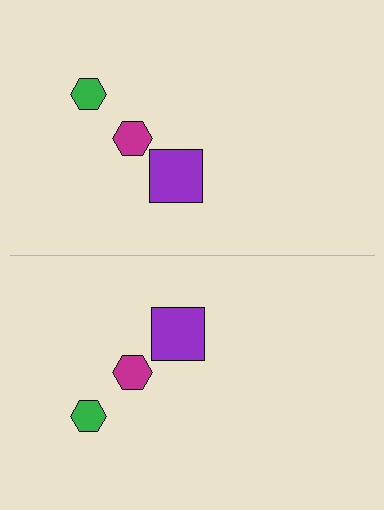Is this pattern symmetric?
Yes, this pattern has bilateral (reflection) symmetry.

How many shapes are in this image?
There are 6 shapes in this image.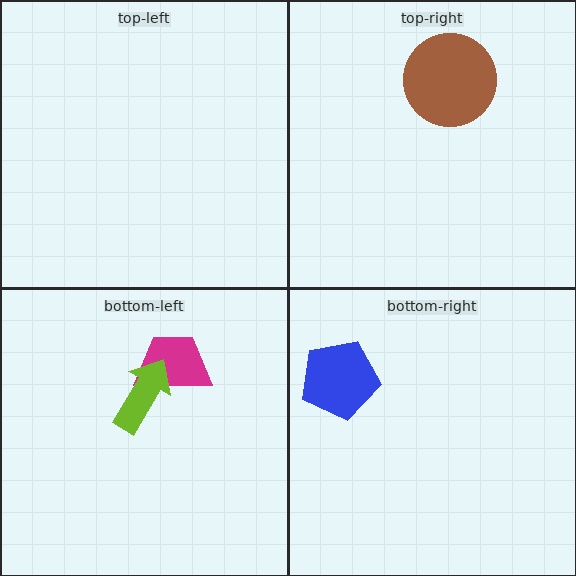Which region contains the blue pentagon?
The bottom-right region.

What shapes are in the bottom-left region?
The magenta trapezoid, the lime arrow.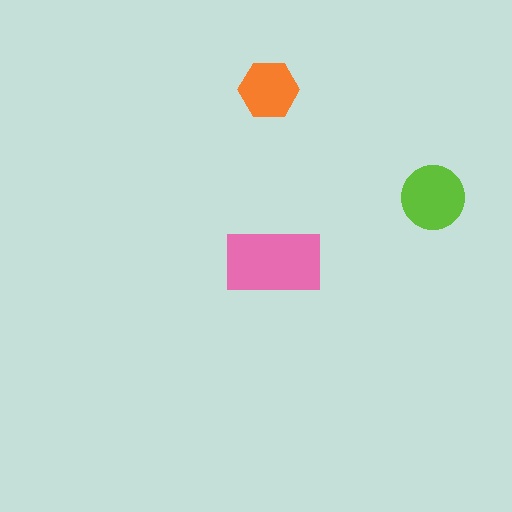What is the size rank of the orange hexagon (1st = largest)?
3rd.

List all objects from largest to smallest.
The pink rectangle, the lime circle, the orange hexagon.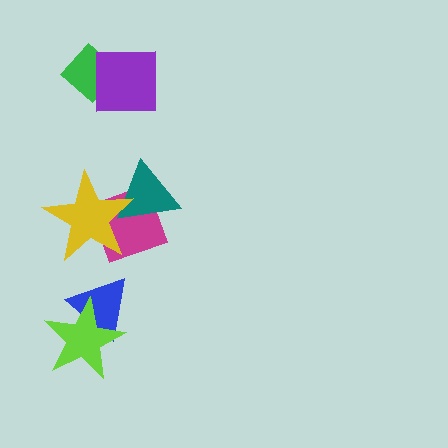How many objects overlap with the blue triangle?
1 object overlaps with the blue triangle.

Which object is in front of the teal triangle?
The yellow star is in front of the teal triangle.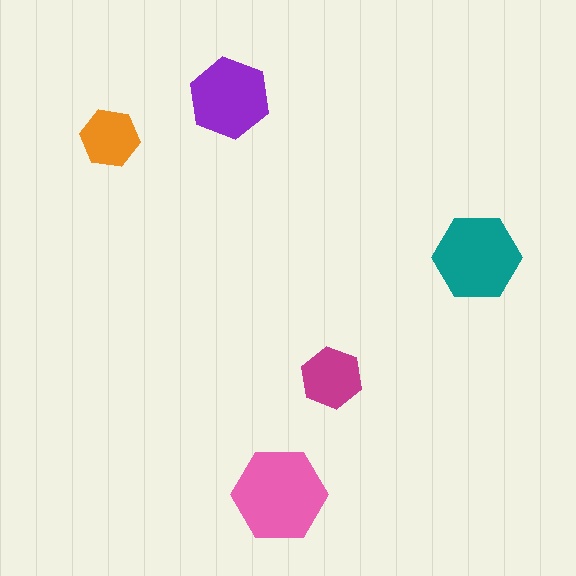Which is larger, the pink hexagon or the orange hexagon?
The pink one.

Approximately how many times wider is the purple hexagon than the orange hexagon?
About 1.5 times wider.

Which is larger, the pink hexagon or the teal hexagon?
The pink one.